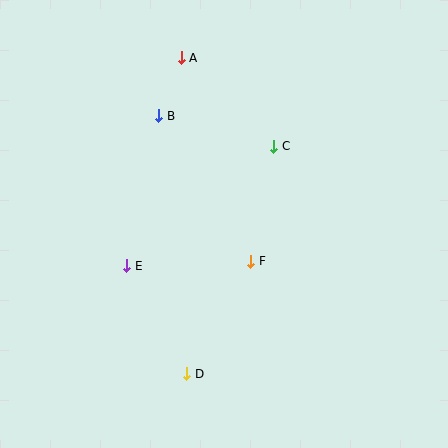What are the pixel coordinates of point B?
Point B is at (159, 116).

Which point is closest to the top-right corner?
Point C is closest to the top-right corner.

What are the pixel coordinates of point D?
Point D is at (187, 374).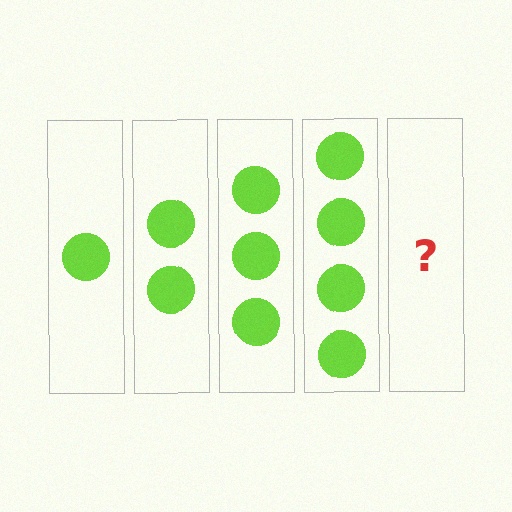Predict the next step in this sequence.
The next step is 5 circles.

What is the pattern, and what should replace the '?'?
The pattern is that each step adds one more circle. The '?' should be 5 circles.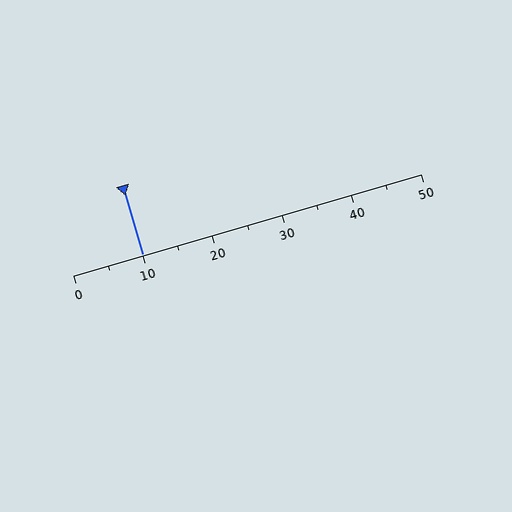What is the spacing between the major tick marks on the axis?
The major ticks are spaced 10 apart.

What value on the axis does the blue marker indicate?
The marker indicates approximately 10.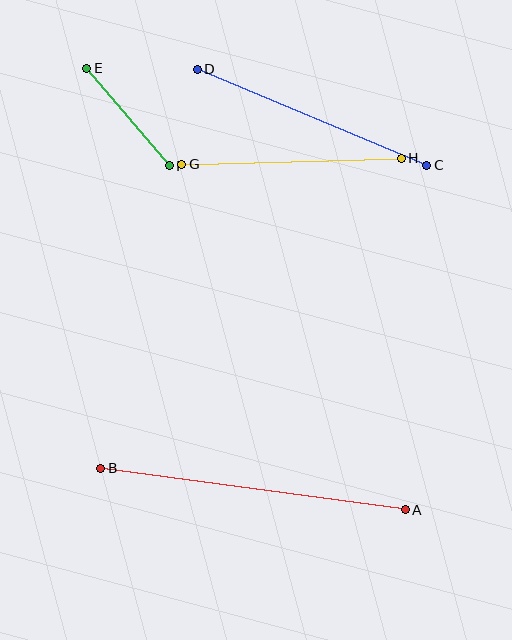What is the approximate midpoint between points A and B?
The midpoint is at approximately (253, 489) pixels.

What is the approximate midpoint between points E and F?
The midpoint is at approximately (128, 117) pixels.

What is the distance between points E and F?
The distance is approximately 128 pixels.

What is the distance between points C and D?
The distance is approximately 248 pixels.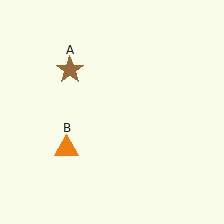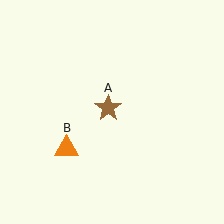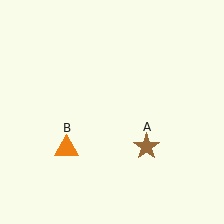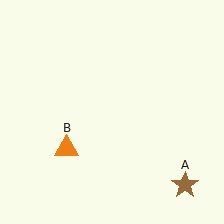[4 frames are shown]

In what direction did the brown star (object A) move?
The brown star (object A) moved down and to the right.